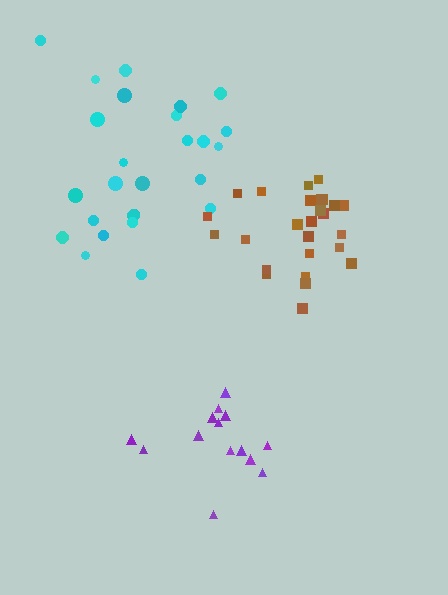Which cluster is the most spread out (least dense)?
Cyan.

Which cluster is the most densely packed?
Brown.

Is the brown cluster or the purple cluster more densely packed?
Brown.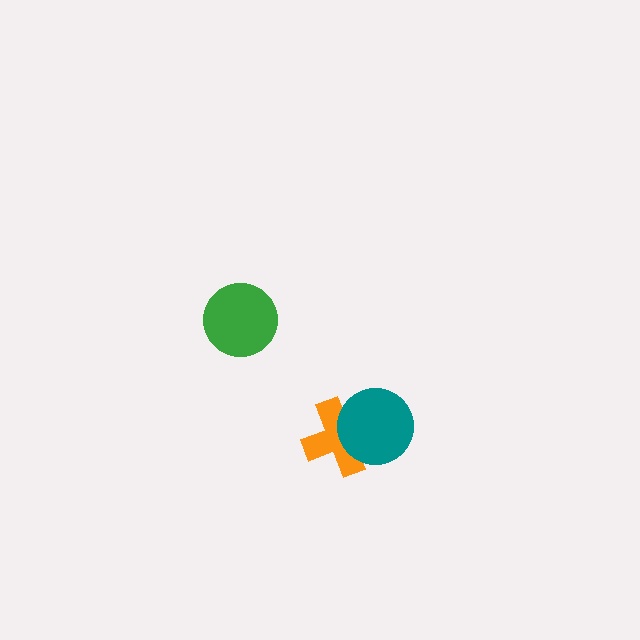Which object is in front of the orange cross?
The teal circle is in front of the orange cross.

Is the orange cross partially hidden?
Yes, it is partially covered by another shape.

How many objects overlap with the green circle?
0 objects overlap with the green circle.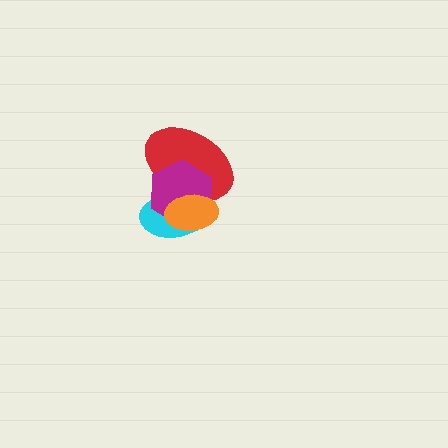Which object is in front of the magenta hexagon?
The orange ellipse is in front of the magenta hexagon.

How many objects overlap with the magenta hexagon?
3 objects overlap with the magenta hexagon.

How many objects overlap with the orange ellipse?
3 objects overlap with the orange ellipse.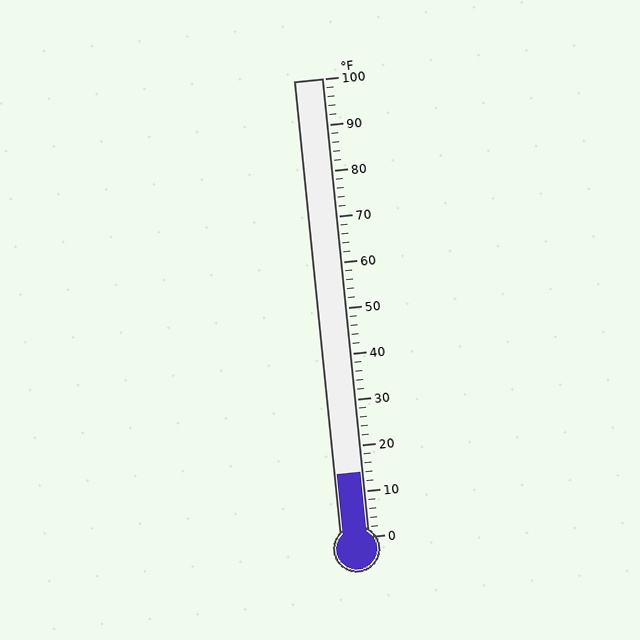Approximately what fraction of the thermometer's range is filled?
The thermometer is filled to approximately 15% of its range.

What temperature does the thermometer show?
The thermometer shows approximately 14°F.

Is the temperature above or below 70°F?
The temperature is below 70°F.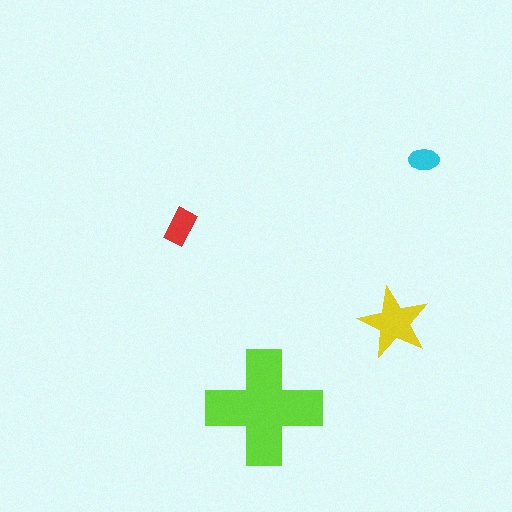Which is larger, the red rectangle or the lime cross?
The lime cross.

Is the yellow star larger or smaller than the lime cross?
Smaller.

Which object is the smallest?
The cyan ellipse.